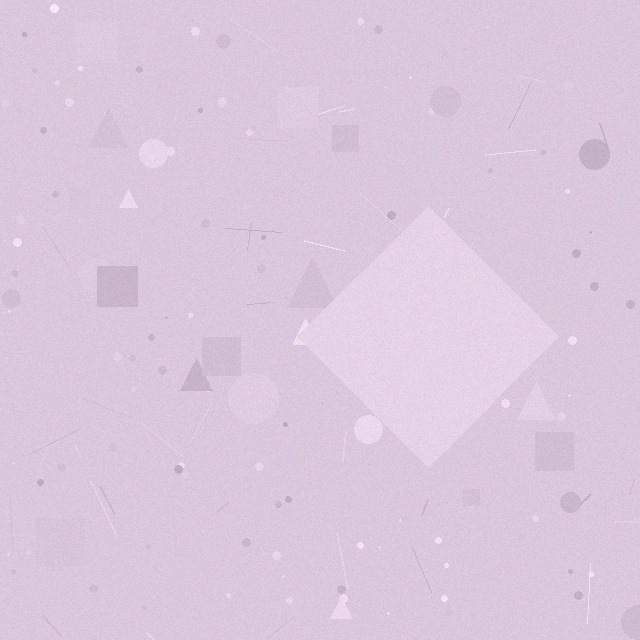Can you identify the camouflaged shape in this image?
The camouflaged shape is a diamond.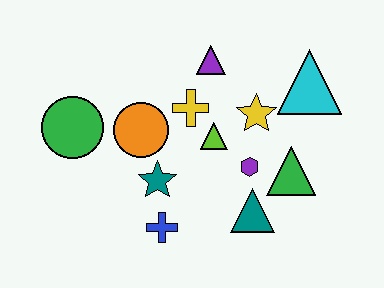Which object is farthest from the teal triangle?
The green circle is farthest from the teal triangle.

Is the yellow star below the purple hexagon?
No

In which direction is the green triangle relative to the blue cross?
The green triangle is to the right of the blue cross.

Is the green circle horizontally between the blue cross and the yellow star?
No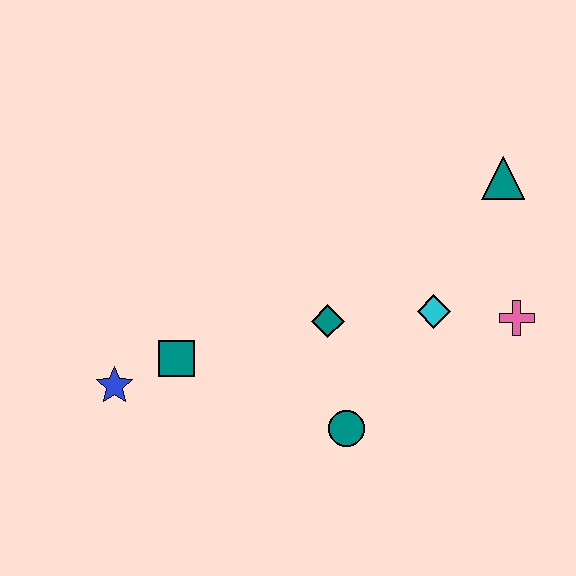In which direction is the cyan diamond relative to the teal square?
The cyan diamond is to the right of the teal square.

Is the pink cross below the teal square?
No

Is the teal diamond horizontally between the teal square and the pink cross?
Yes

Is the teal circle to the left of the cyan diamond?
Yes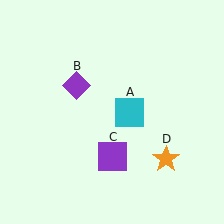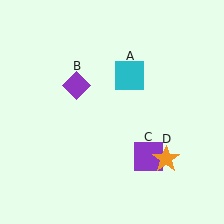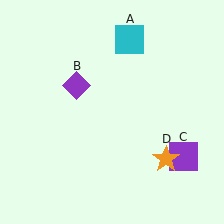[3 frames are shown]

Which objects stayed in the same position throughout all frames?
Purple diamond (object B) and orange star (object D) remained stationary.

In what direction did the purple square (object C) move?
The purple square (object C) moved right.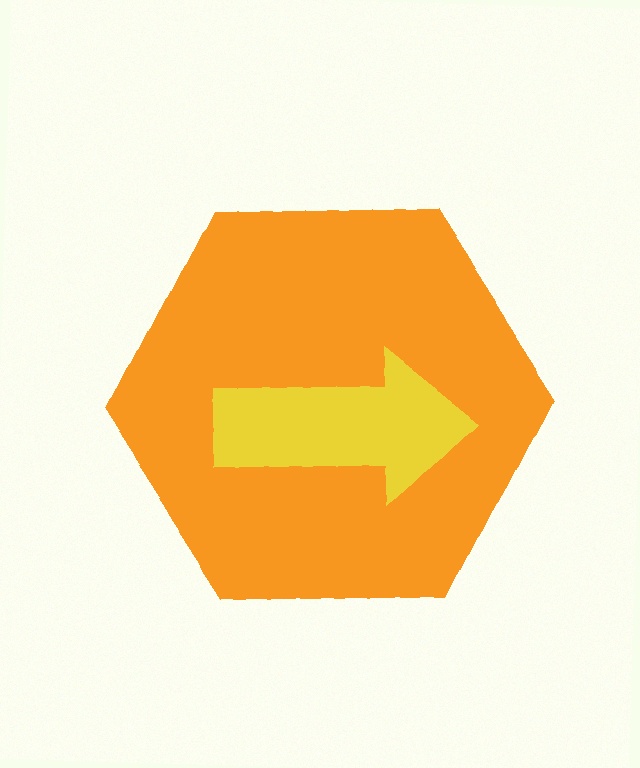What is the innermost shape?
The yellow arrow.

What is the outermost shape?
The orange hexagon.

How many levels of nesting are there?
2.